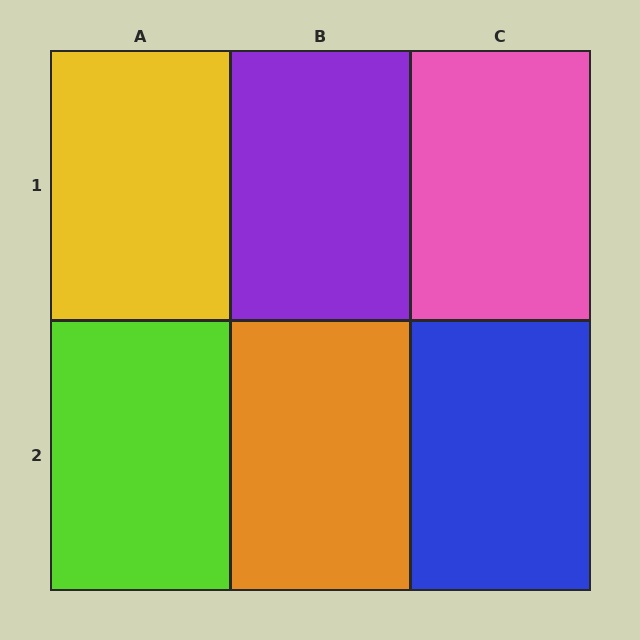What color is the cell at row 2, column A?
Lime.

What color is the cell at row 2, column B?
Orange.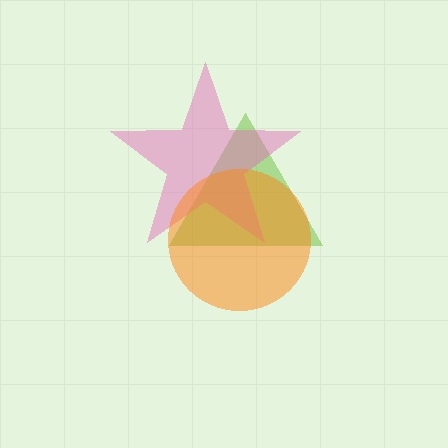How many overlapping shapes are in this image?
There are 3 overlapping shapes in the image.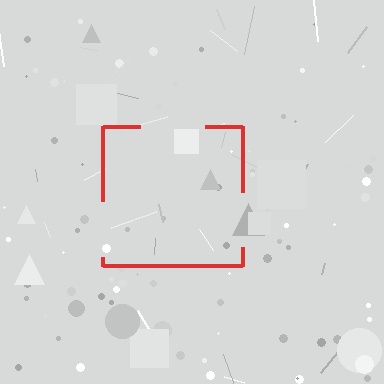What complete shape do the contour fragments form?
The contour fragments form a square.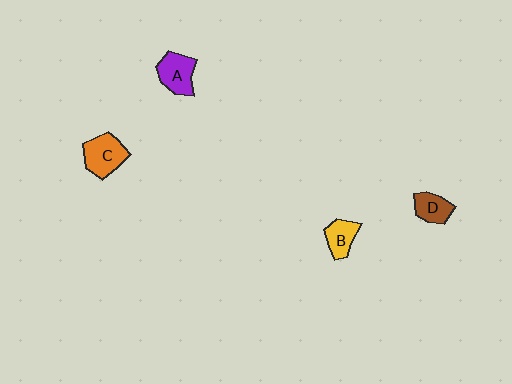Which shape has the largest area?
Shape C (orange).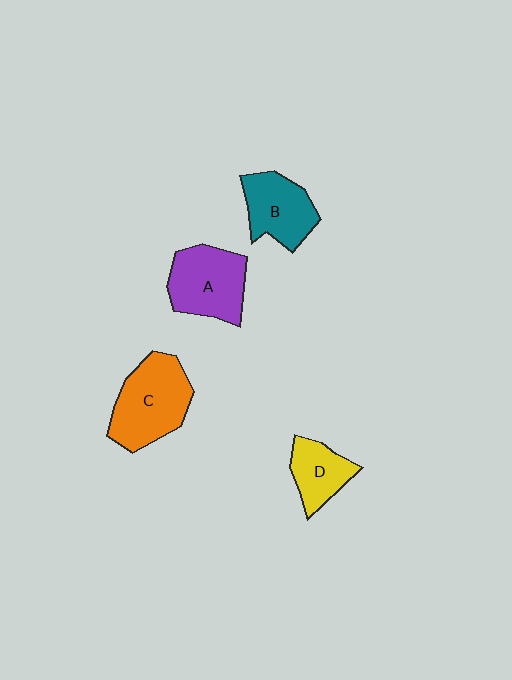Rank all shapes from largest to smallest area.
From largest to smallest: C (orange), A (purple), B (teal), D (yellow).